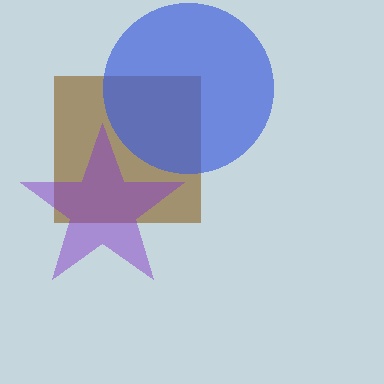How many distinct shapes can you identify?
There are 3 distinct shapes: a brown square, a blue circle, a purple star.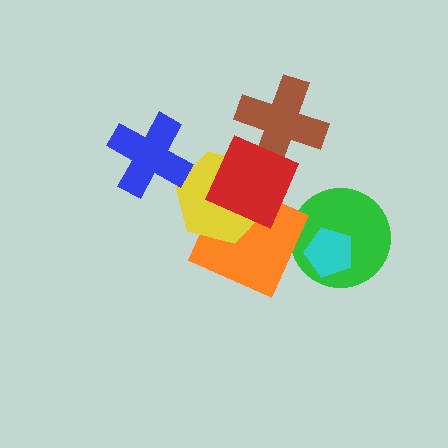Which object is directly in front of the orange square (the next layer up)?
The yellow hexagon is directly in front of the orange square.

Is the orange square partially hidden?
Yes, it is partially covered by another shape.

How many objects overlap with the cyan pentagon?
1 object overlaps with the cyan pentagon.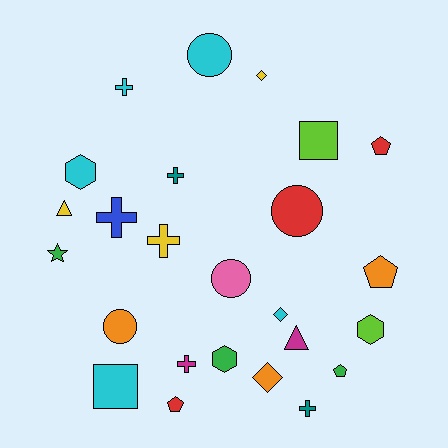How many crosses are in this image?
There are 6 crosses.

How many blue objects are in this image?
There is 1 blue object.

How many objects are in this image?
There are 25 objects.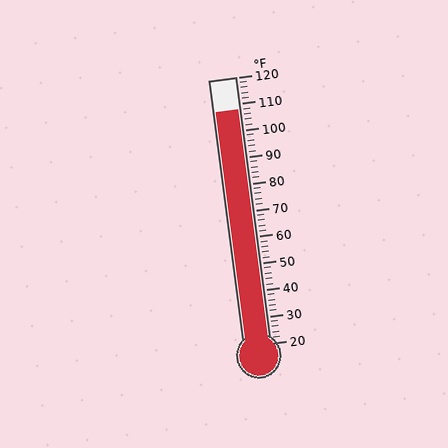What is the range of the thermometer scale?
The thermometer scale ranges from 20°F to 120°F.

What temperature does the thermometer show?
The thermometer shows approximately 108°F.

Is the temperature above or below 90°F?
The temperature is above 90°F.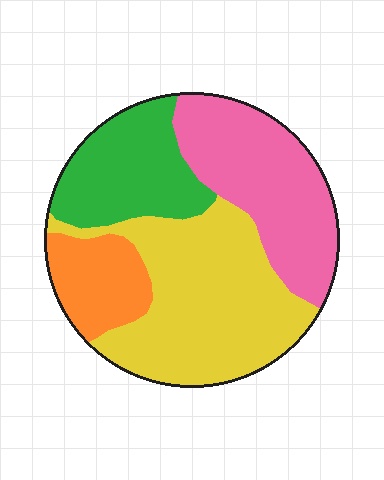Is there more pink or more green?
Pink.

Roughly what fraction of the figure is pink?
Pink covers around 30% of the figure.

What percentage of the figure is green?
Green takes up between a sixth and a third of the figure.